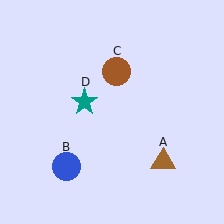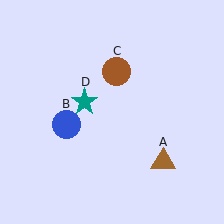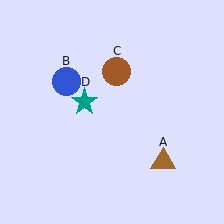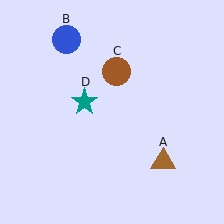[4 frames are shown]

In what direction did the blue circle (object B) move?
The blue circle (object B) moved up.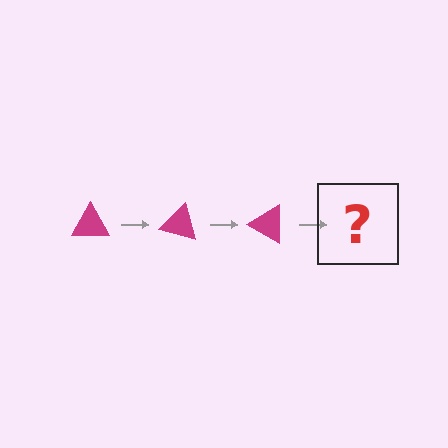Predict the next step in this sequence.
The next step is a magenta triangle rotated 45 degrees.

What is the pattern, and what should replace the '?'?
The pattern is that the triangle rotates 15 degrees each step. The '?' should be a magenta triangle rotated 45 degrees.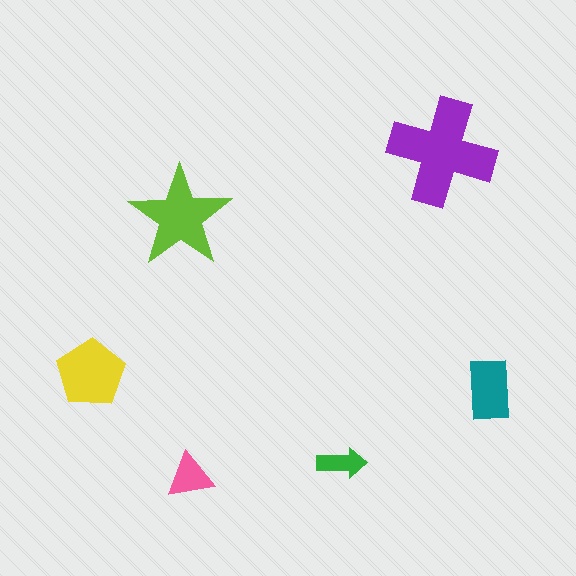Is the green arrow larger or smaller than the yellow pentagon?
Smaller.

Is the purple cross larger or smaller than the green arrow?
Larger.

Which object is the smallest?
The green arrow.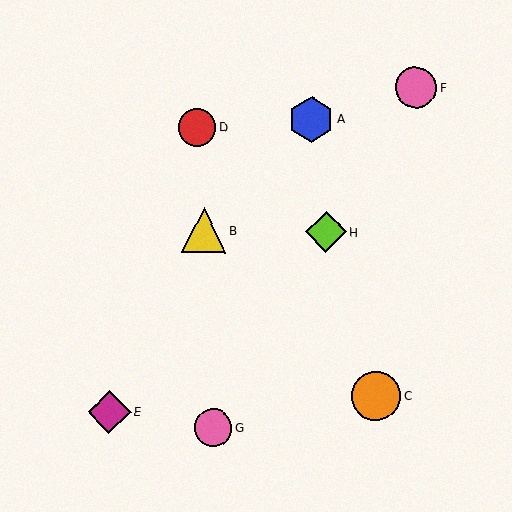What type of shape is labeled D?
Shape D is a red circle.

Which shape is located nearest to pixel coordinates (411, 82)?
The pink circle (labeled F) at (416, 88) is nearest to that location.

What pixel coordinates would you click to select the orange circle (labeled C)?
Click at (376, 396) to select the orange circle C.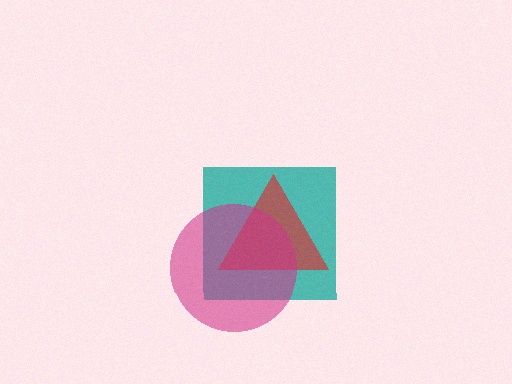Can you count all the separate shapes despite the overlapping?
Yes, there are 3 separate shapes.